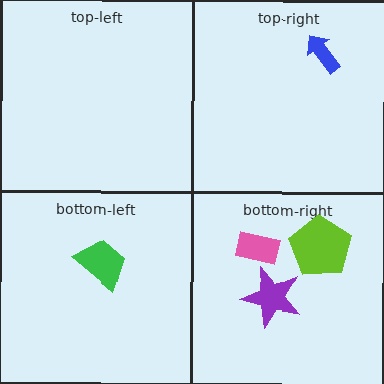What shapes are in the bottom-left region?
The green trapezoid.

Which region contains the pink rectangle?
The bottom-right region.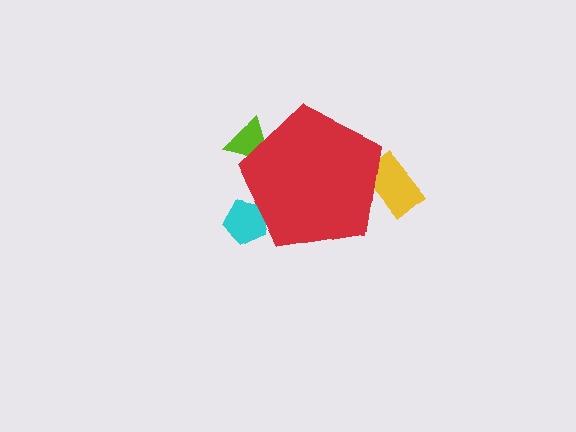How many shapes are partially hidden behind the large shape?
3 shapes are partially hidden.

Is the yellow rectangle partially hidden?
Yes, the yellow rectangle is partially hidden behind the red pentagon.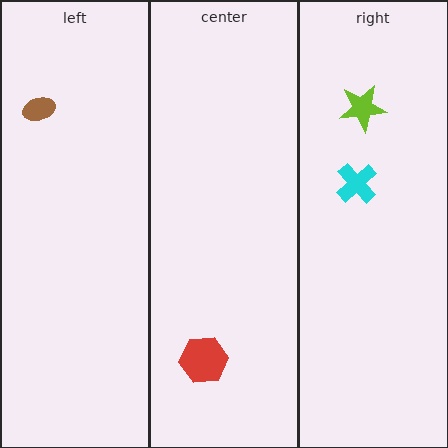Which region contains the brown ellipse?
The left region.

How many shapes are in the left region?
1.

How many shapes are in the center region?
1.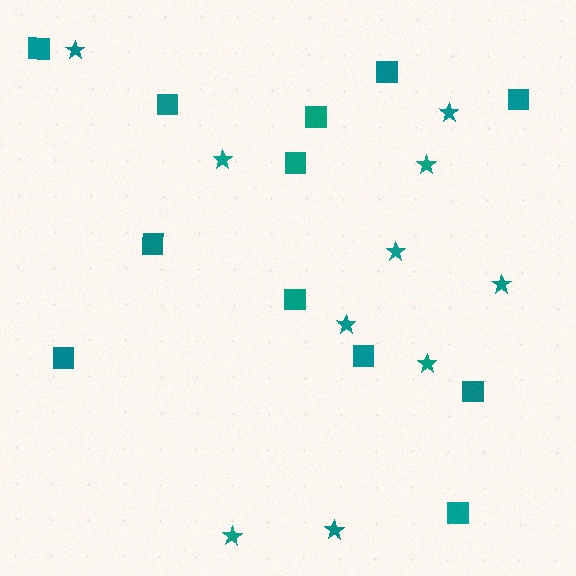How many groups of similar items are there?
There are 2 groups: one group of stars (10) and one group of squares (12).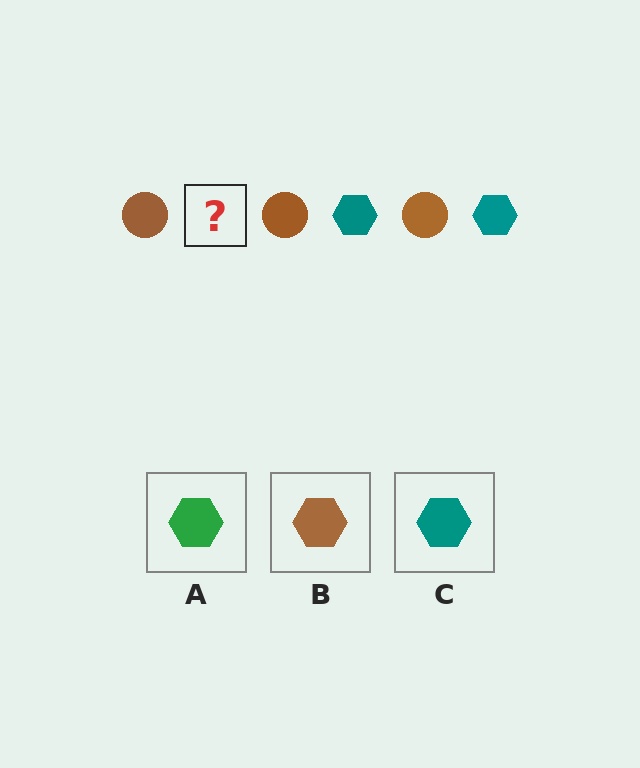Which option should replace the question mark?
Option C.